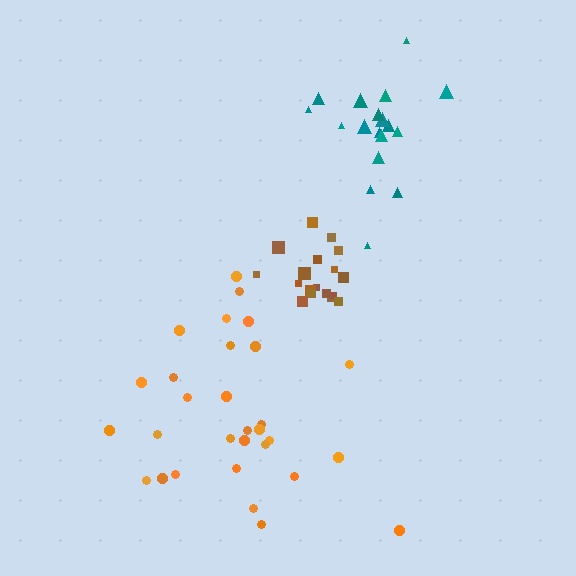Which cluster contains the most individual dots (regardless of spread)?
Orange (30).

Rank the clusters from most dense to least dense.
brown, teal, orange.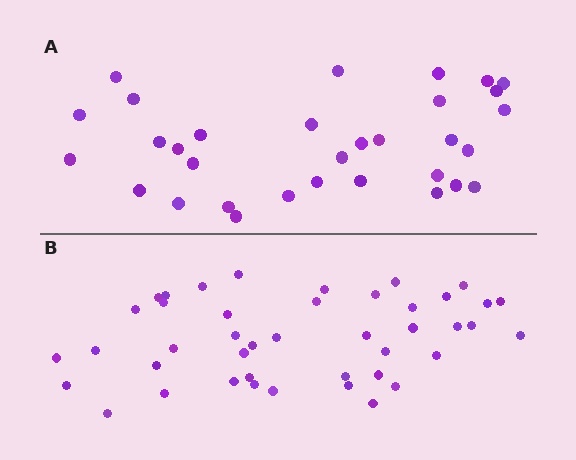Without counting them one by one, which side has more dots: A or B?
Region B (the bottom region) has more dots.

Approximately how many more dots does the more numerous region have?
Region B has roughly 12 or so more dots than region A.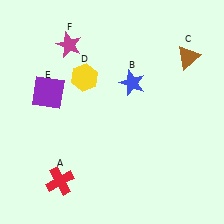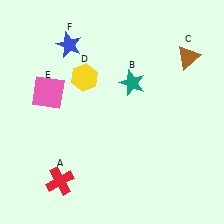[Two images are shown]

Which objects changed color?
B changed from blue to teal. E changed from purple to pink. F changed from magenta to blue.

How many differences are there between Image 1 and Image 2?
There are 3 differences between the two images.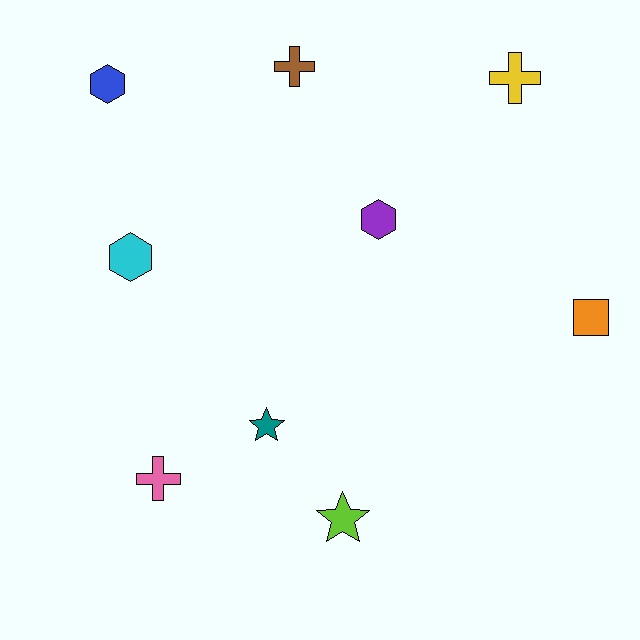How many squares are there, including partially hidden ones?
There is 1 square.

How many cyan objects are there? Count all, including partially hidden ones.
There is 1 cyan object.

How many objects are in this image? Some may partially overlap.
There are 9 objects.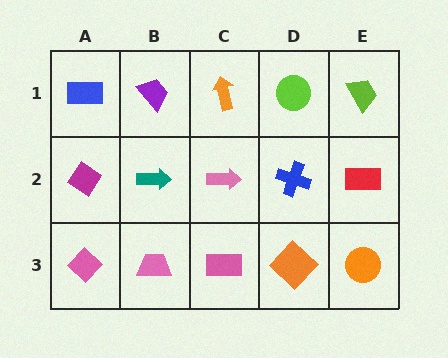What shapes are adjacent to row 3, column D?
A blue cross (row 2, column D), a pink rectangle (row 3, column C), an orange circle (row 3, column E).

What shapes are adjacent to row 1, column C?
A pink arrow (row 2, column C), a purple trapezoid (row 1, column B), a lime circle (row 1, column D).